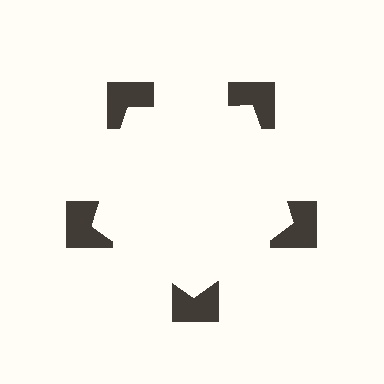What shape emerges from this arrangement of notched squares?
An illusory pentagon — its edges are inferred from the aligned wedge cuts in the notched squares, not physically drawn.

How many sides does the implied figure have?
5 sides.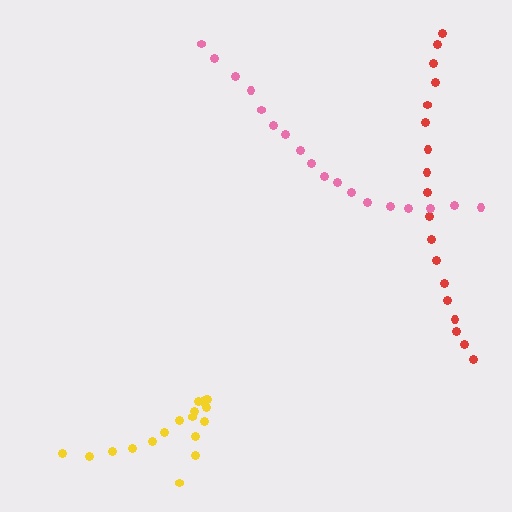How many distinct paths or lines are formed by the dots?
There are 3 distinct paths.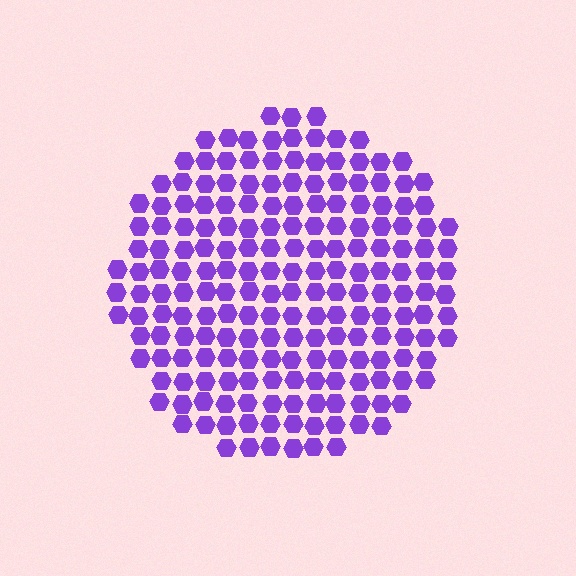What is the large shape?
The large shape is a circle.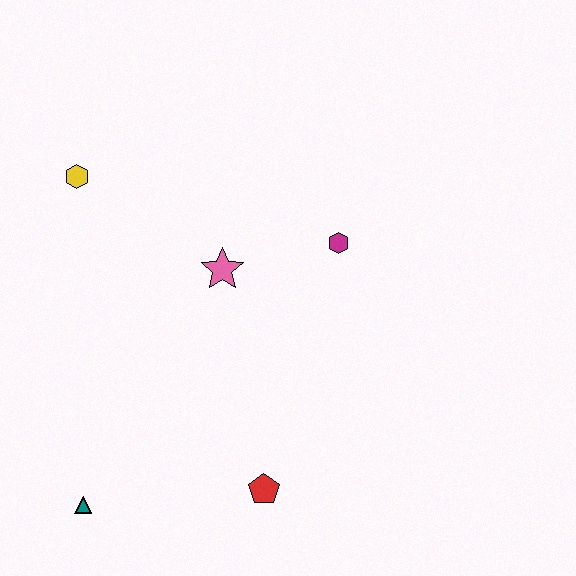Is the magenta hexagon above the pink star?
Yes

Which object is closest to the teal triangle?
The red pentagon is closest to the teal triangle.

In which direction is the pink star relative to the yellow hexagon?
The pink star is to the right of the yellow hexagon.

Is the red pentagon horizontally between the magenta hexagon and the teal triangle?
Yes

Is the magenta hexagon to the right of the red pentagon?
Yes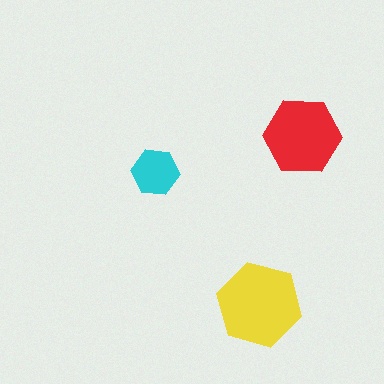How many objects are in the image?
There are 3 objects in the image.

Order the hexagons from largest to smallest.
the yellow one, the red one, the cyan one.